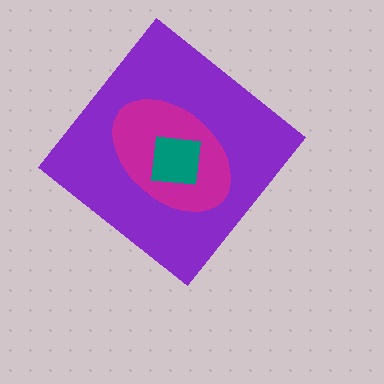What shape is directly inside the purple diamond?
The magenta ellipse.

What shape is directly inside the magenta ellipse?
The teal square.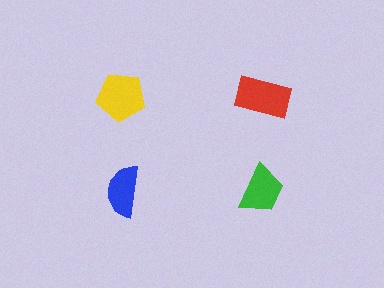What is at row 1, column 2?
A red rectangle.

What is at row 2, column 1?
A blue semicircle.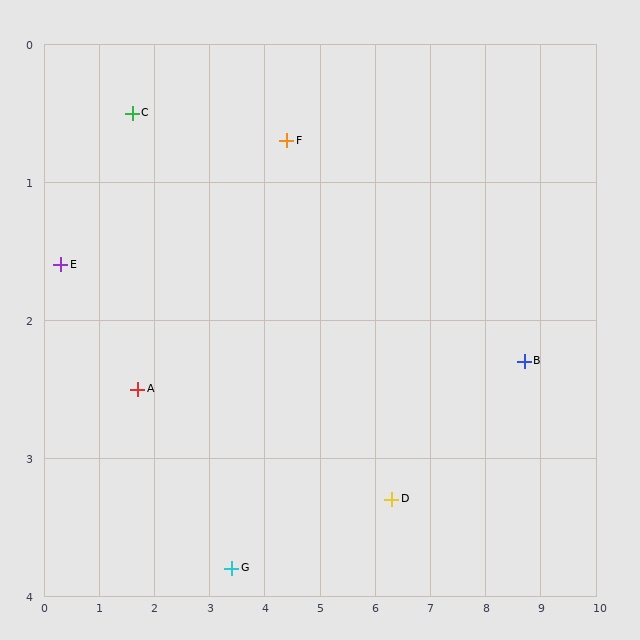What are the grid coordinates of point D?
Point D is at approximately (6.3, 3.3).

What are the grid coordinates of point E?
Point E is at approximately (0.3, 1.6).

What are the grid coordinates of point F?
Point F is at approximately (4.4, 0.7).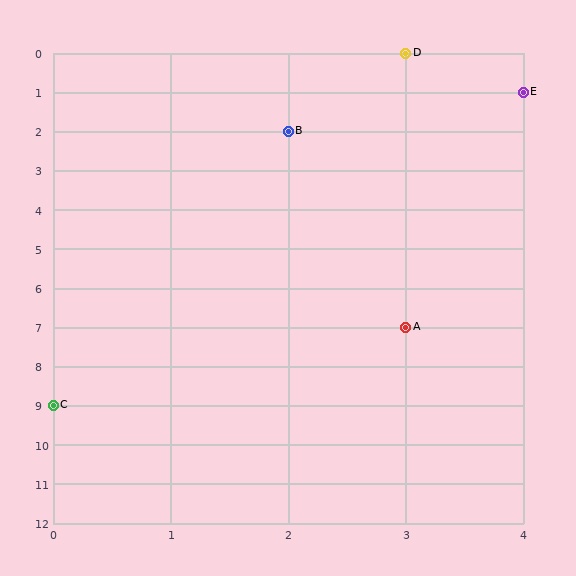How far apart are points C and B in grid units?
Points C and B are 2 columns and 7 rows apart (about 7.3 grid units diagonally).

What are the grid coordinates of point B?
Point B is at grid coordinates (2, 2).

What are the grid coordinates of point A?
Point A is at grid coordinates (3, 7).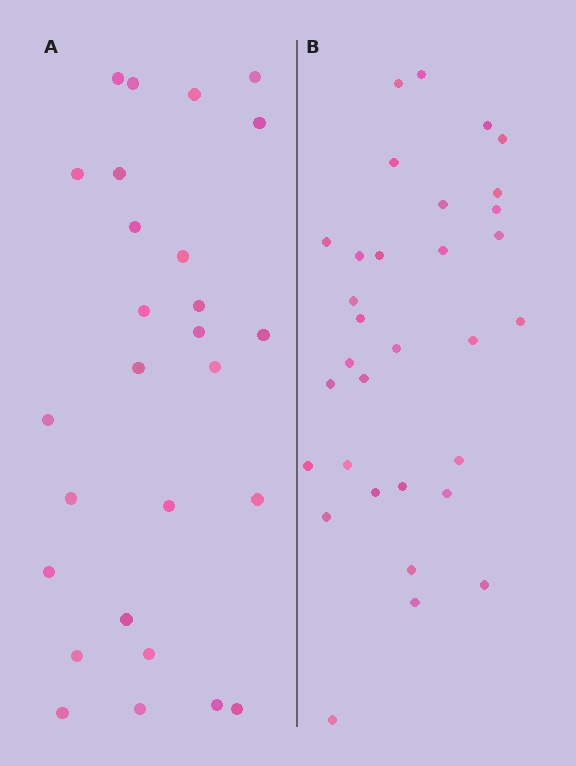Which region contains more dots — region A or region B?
Region B (the right region) has more dots.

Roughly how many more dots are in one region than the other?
Region B has about 5 more dots than region A.